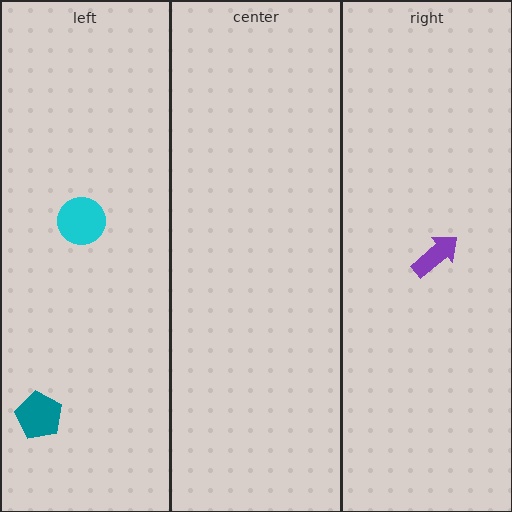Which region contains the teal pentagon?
The left region.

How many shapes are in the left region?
2.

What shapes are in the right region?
The purple arrow.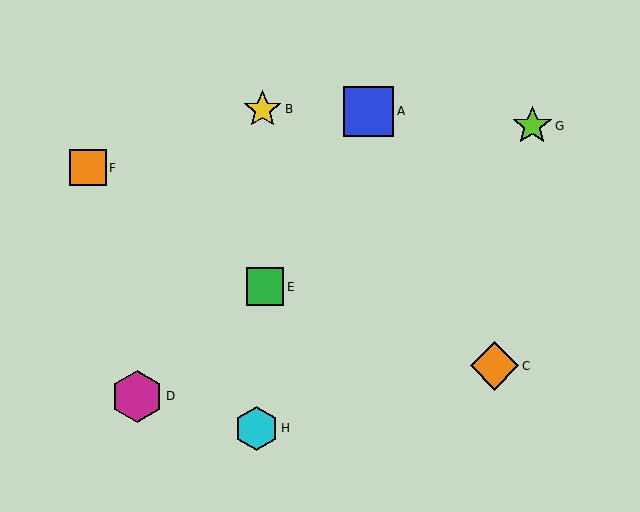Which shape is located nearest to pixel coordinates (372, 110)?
The blue square (labeled A) at (369, 111) is nearest to that location.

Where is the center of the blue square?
The center of the blue square is at (369, 111).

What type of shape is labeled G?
Shape G is a lime star.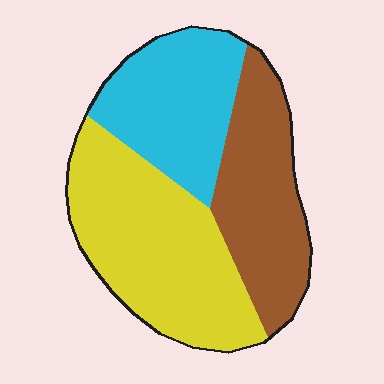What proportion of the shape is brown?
Brown takes up about one third (1/3) of the shape.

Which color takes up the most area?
Yellow, at roughly 40%.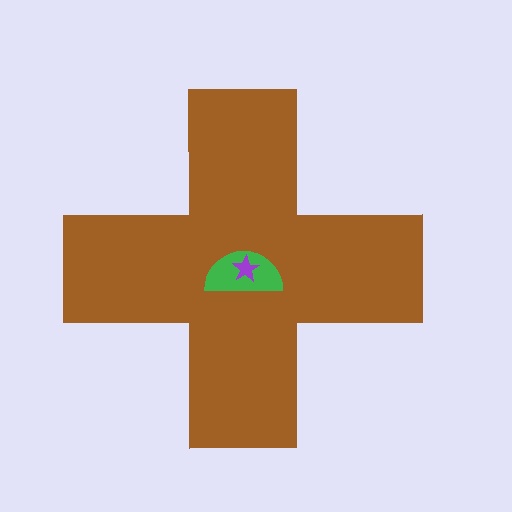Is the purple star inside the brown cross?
Yes.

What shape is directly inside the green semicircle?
The purple star.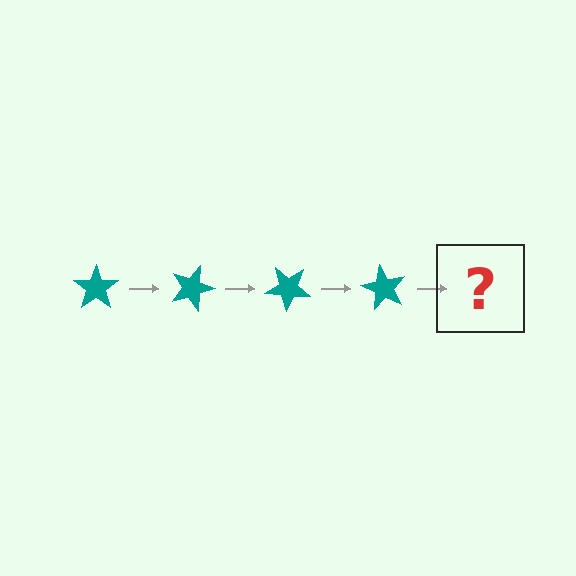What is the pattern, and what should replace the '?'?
The pattern is that the star rotates 20 degrees each step. The '?' should be a teal star rotated 80 degrees.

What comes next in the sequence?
The next element should be a teal star rotated 80 degrees.